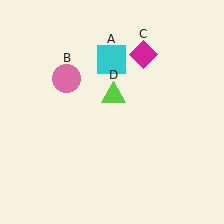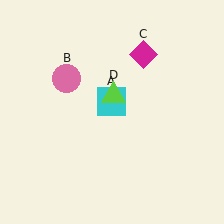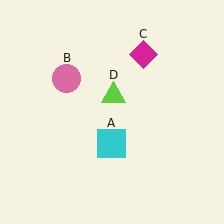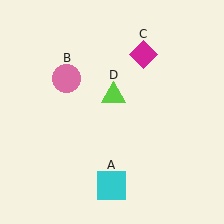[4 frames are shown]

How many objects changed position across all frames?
1 object changed position: cyan square (object A).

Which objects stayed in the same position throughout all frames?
Pink circle (object B) and magenta diamond (object C) and lime triangle (object D) remained stationary.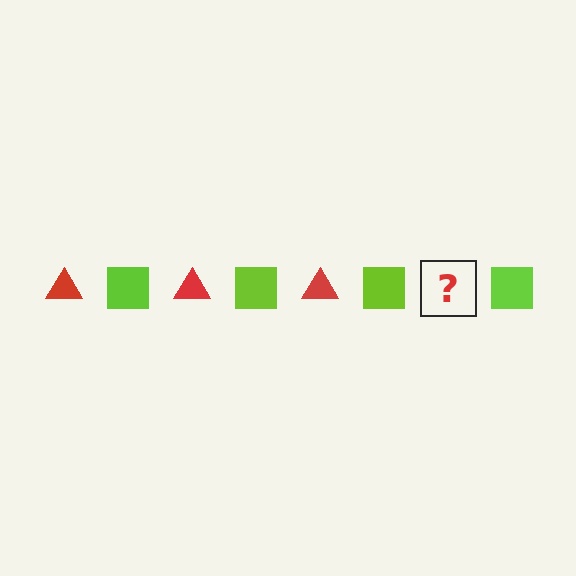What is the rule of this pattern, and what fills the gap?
The rule is that the pattern alternates between red triangle and lime square. The gap should be filled with a red triangle.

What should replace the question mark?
The question mark should be replaced with a red triangle.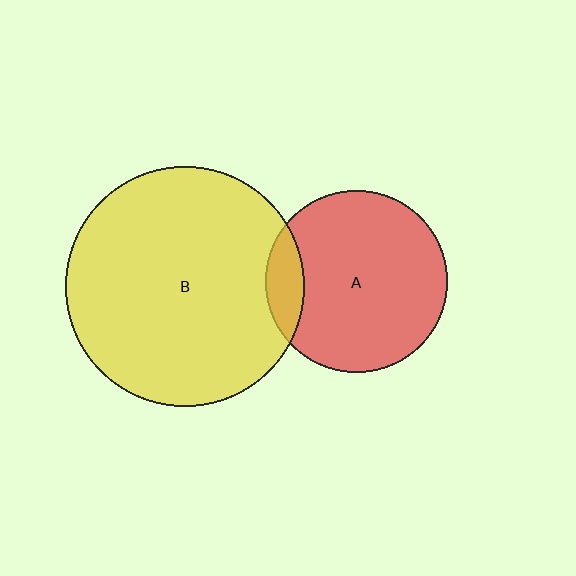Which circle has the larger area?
Circle B (yellow).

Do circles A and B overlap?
Yes.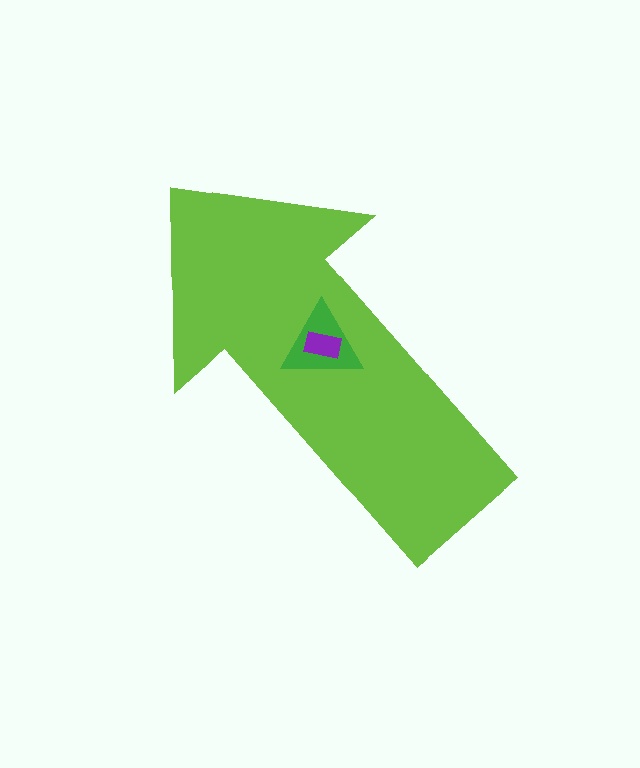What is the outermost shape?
The lime arrow.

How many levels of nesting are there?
3.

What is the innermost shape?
The purple rectangle.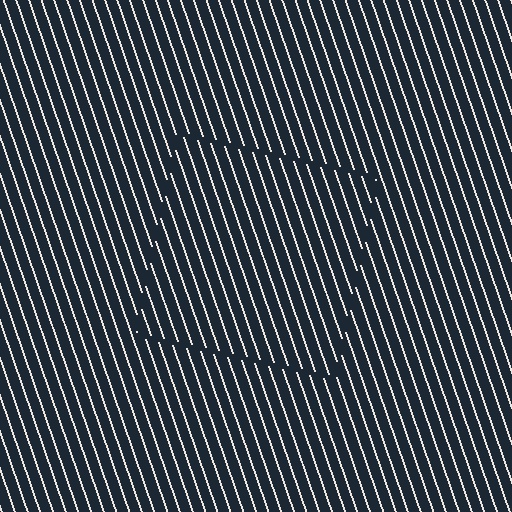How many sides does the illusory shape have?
4 sides — the line-ends trace a square.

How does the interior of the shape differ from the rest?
The interior of the shape contains the same grating, shifted by half a period — the contour is defined by the phase discontinuity where line-ends from the inner and outer gratings abut.